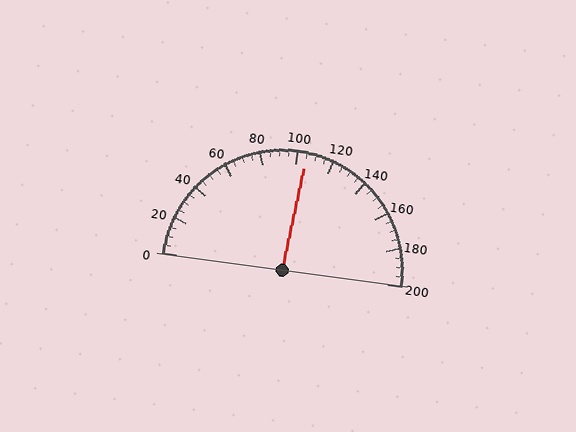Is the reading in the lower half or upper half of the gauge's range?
The reading is in the upper half of the range (0 to 200).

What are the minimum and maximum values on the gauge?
The gauge ranges from 0 to 200.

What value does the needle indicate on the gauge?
The needle indicates approximately 105.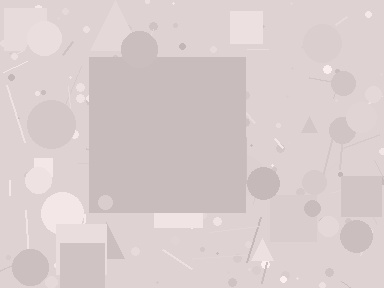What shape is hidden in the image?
A square is hidden in the image.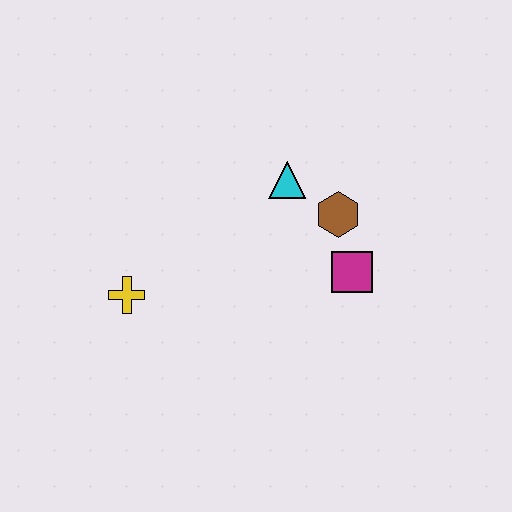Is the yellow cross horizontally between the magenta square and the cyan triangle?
No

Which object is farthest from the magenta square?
The yellow cross is farthest from the magenta square.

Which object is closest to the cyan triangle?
The brown hexagon is closest to the cyan triangle.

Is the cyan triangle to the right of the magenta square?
No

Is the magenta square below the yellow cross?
No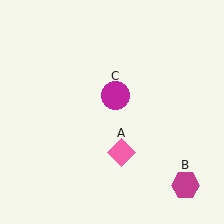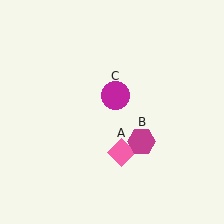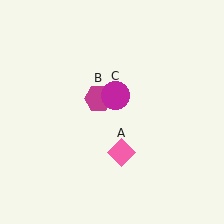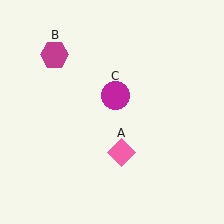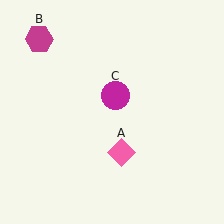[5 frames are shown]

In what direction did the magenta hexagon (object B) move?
The magenta hexagon (object B) moved up and to the left.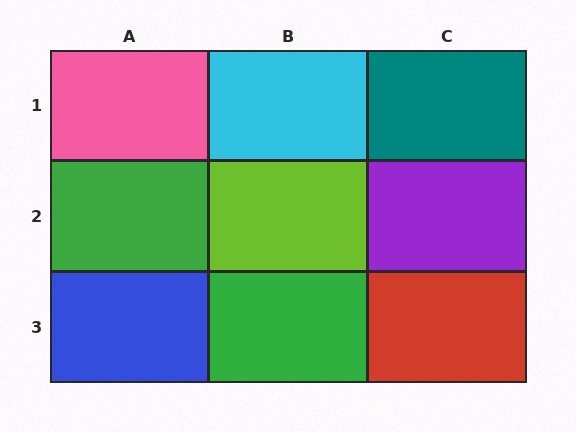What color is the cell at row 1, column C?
Teal.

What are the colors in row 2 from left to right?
Green, lime, purple.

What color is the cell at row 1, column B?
Cyan.